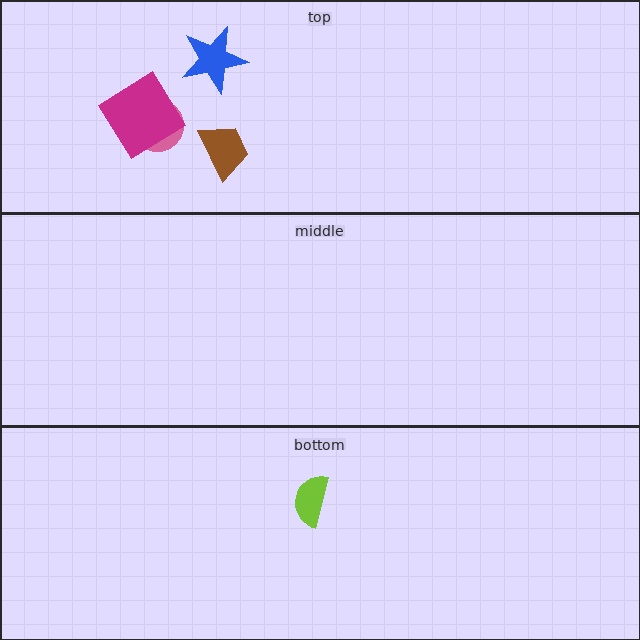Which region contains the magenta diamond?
The top region.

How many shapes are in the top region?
4.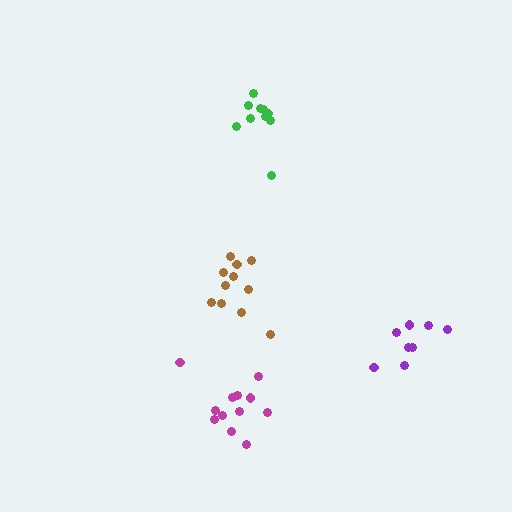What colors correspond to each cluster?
The clusters are colored: magenta, green, brown, purple.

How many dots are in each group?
Group 1: 12 dots, Group 2: 10 dots, Group 3: 11 dots, Group 4: 8 dots (41 total).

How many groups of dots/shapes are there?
There are 4 groups.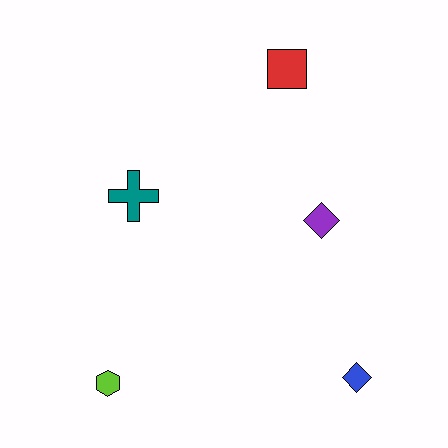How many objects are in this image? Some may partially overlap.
There are 5 objects.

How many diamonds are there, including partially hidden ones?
There are 2 diamonds.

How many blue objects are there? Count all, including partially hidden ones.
There is 1 blue object.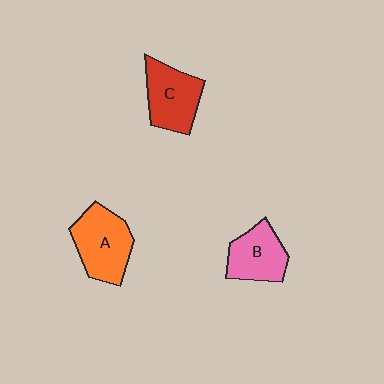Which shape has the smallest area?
Shape B (pink).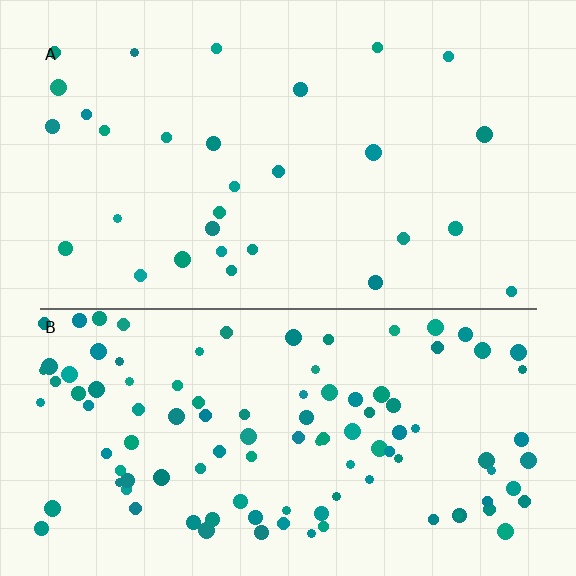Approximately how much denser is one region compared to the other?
Approximately 3.6× — region B over region A.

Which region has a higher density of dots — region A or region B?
B (the bottom).